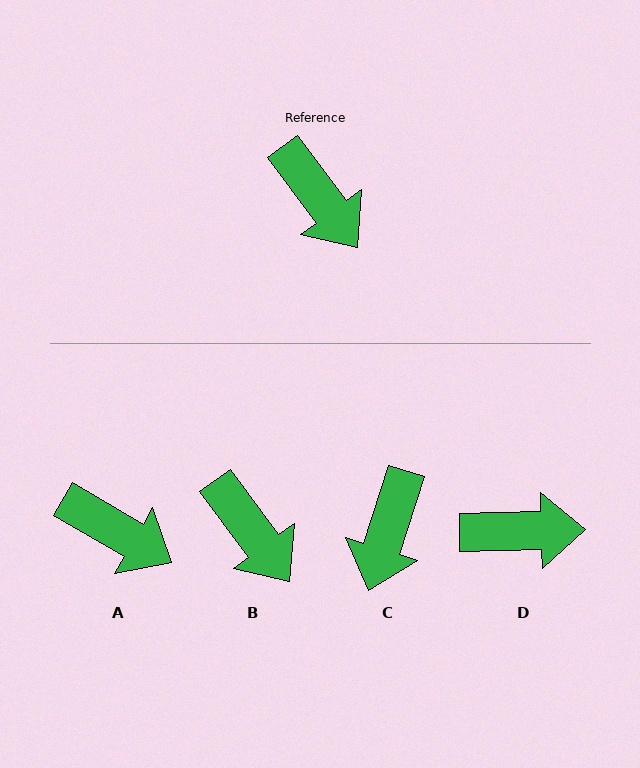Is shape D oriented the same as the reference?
No, it is off by about 55 degrees.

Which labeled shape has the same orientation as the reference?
B.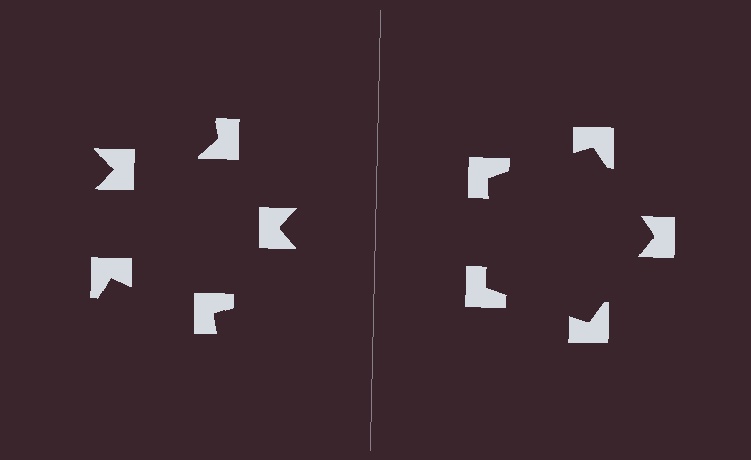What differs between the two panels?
The notched squares are positioned identically on both sides; only the wedge orientations differ. On the right they align to a pentagon; on the left they are misaligned.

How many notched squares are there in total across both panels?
10 — 5 on each side.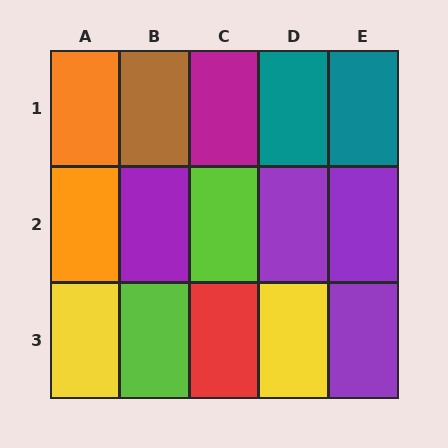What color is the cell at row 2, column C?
Lime.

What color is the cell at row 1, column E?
Teal.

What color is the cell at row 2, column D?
Purple.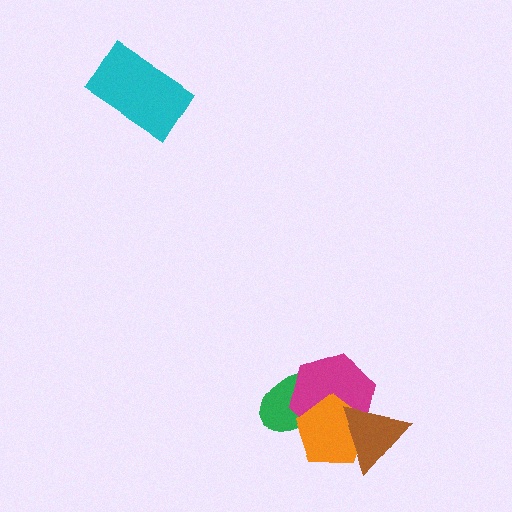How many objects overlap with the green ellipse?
2 objects overlap with the green ellipse.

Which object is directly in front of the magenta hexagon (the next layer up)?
The orange pentagon is directly in front of the magenta hexagon.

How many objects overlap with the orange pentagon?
3 objects overlap with the orange pentagon.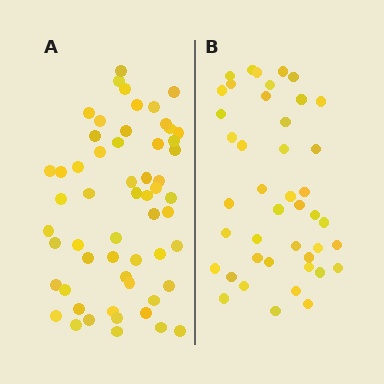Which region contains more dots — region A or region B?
Region A (the left region) has more dots.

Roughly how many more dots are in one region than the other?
Region A has approximately 15 more dots than region B.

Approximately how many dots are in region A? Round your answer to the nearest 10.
About 60 dots. (The exact count is 57, which rounds to 60.)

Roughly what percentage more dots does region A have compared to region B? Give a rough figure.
About 35% more.